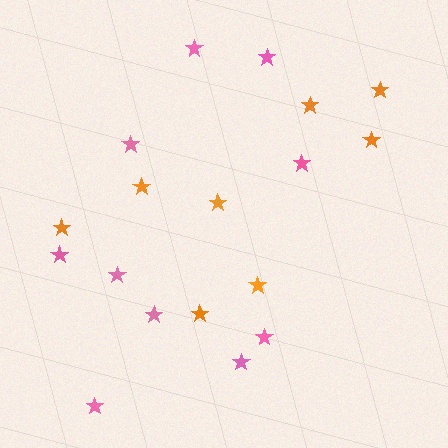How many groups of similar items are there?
There are 2 groups: one group of pink stars (10) and one group of orange stars (8).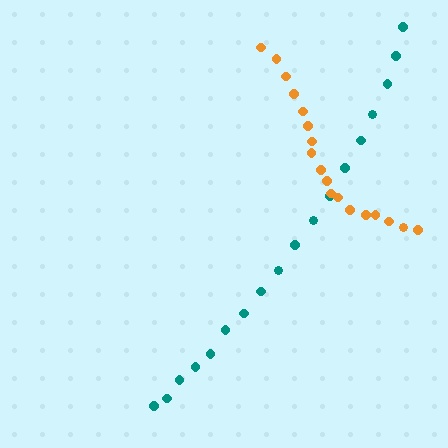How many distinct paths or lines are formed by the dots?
There are 2 distinct paths.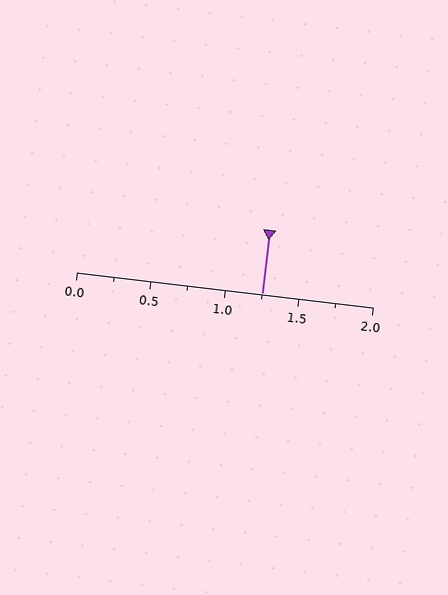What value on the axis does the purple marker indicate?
The marker indicates approximately 1.25.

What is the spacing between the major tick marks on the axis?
The major ticks are spaced 0.5 apart.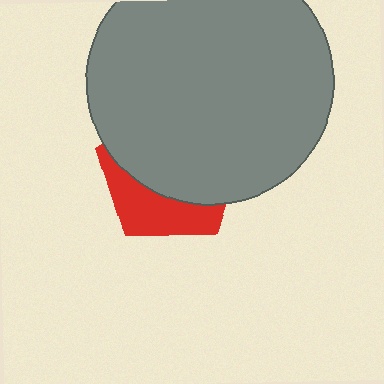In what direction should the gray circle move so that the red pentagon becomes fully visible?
The gray circle should move up. That is the shortest direction to clear the overlap and leave the red pentagon fully visible.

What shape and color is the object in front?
The object in front is a gray circle.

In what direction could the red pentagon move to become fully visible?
The red pentagon could move down. That would shift it out from behind the gray circle entirely.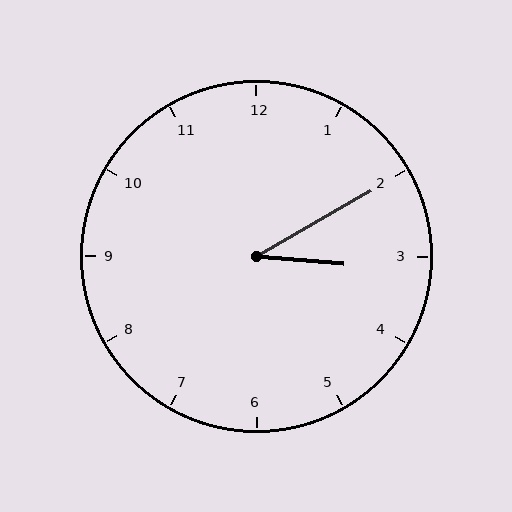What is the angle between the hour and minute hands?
Approximately 35 degrees.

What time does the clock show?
3:10.